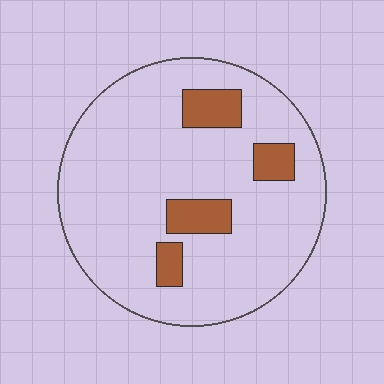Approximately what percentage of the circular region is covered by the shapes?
Approximately 15%.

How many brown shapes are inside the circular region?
4.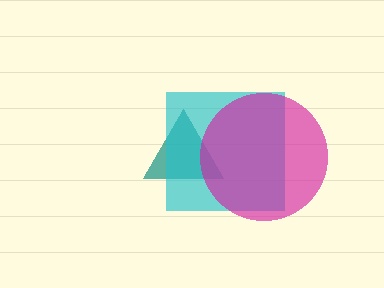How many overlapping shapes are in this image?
There are 3 overlapping shapes in the image.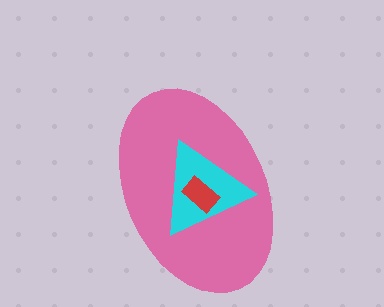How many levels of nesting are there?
3.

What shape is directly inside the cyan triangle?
The red rectangle.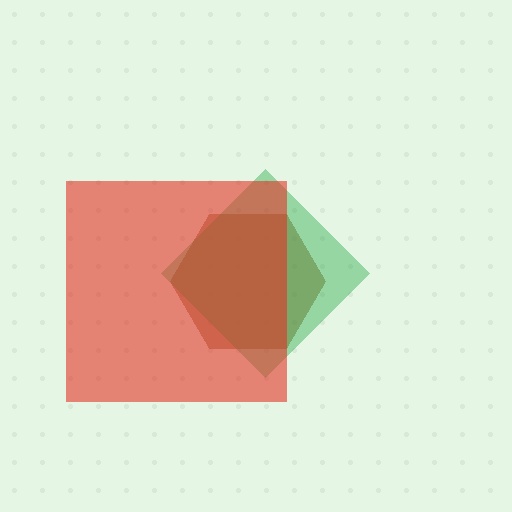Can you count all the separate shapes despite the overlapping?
Yes, there are 3 separate shapes.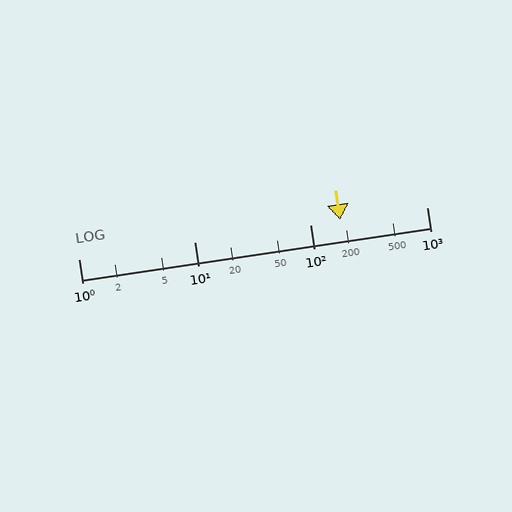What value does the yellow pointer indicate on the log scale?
The pointer indicates approximately 180.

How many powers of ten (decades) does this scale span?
The scale spans 3 decades, from 1 to 1000.